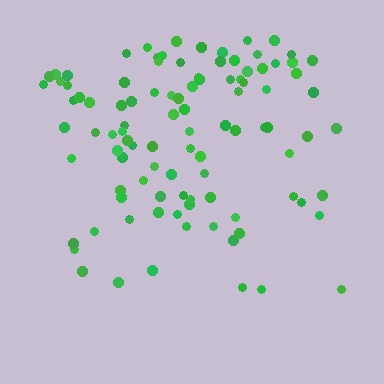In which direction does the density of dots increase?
From bottom to top, with the top side densest.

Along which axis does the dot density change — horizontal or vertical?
Vertical.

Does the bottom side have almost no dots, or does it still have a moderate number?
Still a moderate number, just noticeably fewer than the top.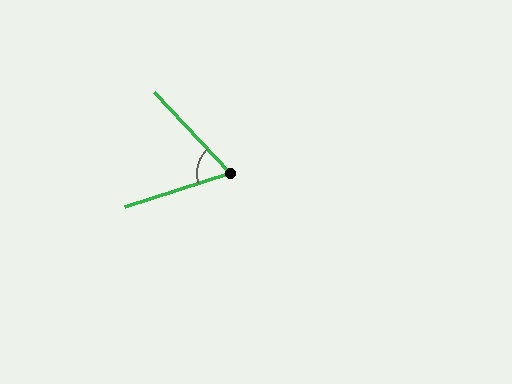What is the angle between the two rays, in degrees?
Approximately 65 degrees.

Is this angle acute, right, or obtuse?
It is acute.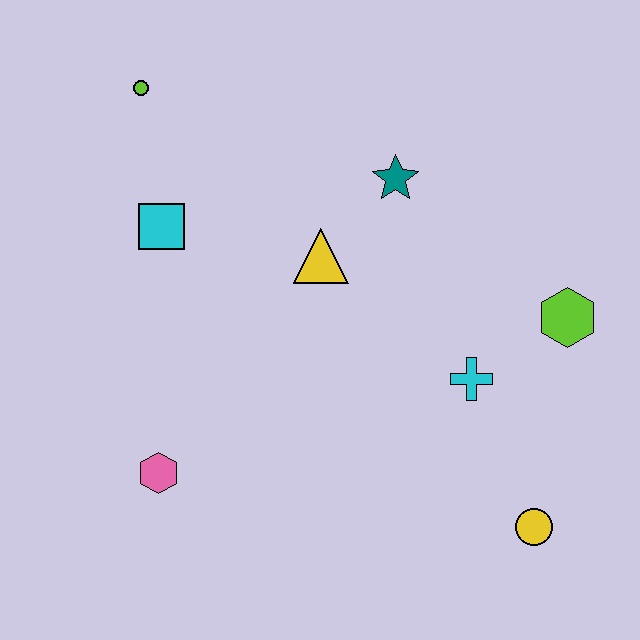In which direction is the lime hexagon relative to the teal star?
The lime hexagon is to the right of the teal star.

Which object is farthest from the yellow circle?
The lime circle is farthest from the yellow circle.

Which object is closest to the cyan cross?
The lime hexagon is closest to the cyan cross.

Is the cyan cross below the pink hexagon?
No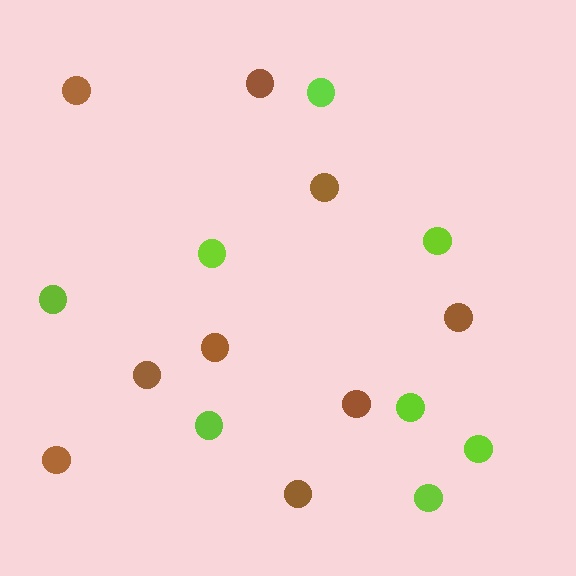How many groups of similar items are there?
There are 2 groups: one group of brown circles (9) and one group of lime circles (8).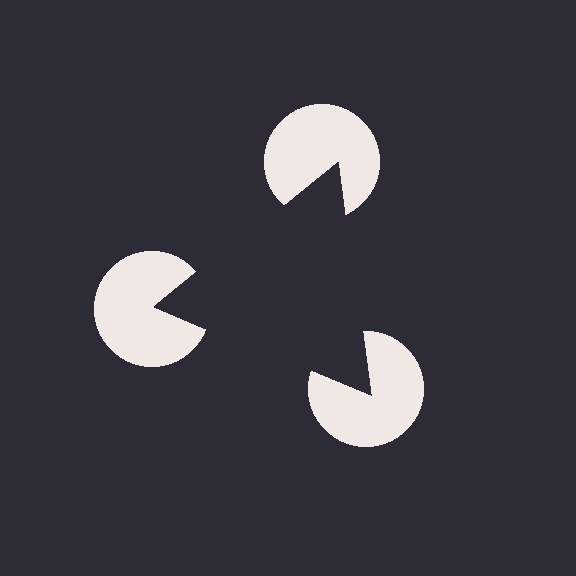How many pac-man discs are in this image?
There are 3 — one at each vertex of the illusory triangle.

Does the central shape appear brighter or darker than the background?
It typically appears slightly darker than the background, even though no actual brightness change is drawn.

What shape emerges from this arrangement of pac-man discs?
An illusory triangle — its edges are inferred from the aligned wedge cuts in the pac-man discs, not physically drawn.